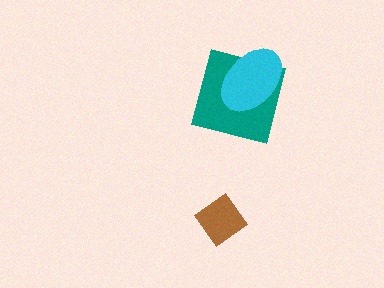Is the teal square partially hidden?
Yes, it is partially covered by another shape.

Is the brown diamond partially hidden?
No, no other shape covers it.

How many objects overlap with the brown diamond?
0 objects overlap with the brown diamond.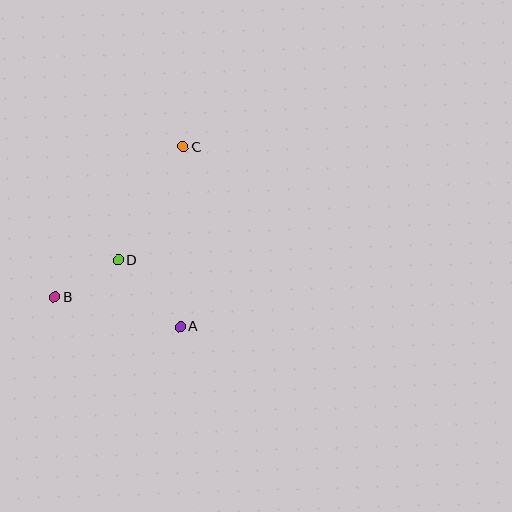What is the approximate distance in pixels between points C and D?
The distance between C and D is approximately 130 pixels.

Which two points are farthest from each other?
Points B and C are farthest from each other.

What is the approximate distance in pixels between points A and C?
The distance between A and C is approximately 180 pixels.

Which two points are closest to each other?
Points B and D are closest to each other.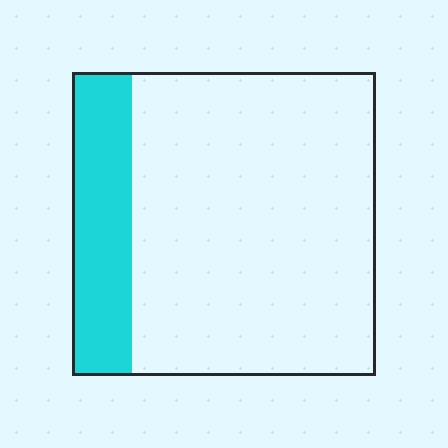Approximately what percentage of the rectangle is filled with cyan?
Approximately 20%.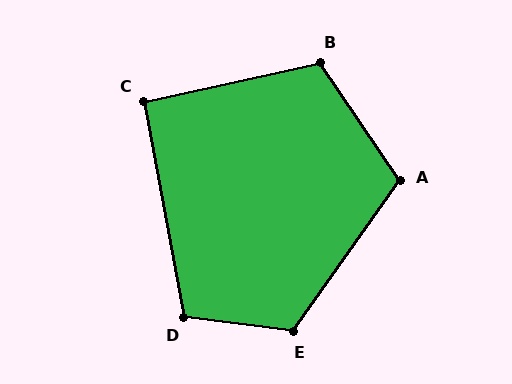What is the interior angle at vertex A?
Approximately 111 degrees (obtuse).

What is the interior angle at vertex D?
Approximately 108 degrees (obtuse).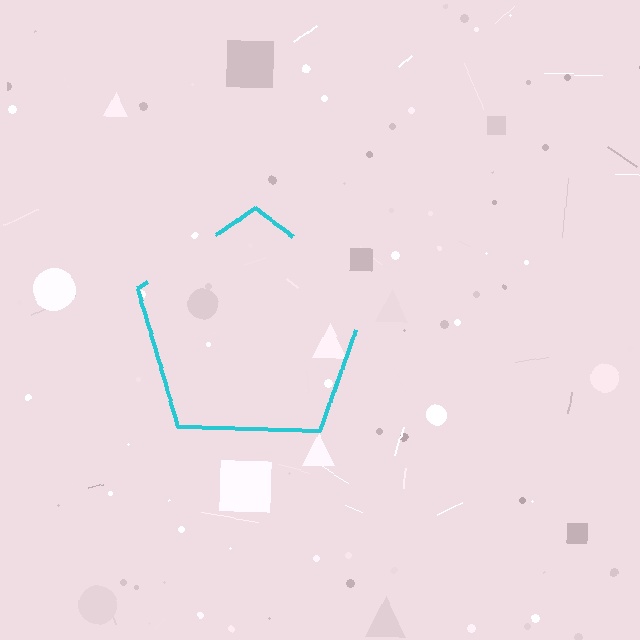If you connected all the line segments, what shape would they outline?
They would outline a pentagon.